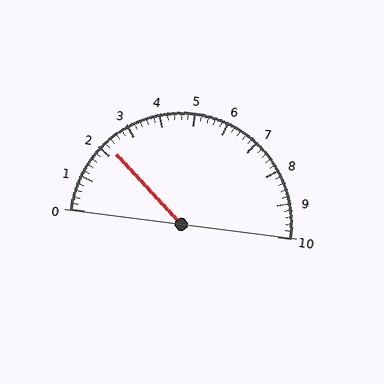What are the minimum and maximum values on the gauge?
The gauge ranges from 0 to 10.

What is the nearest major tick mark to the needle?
The nearest major tick mark is 2.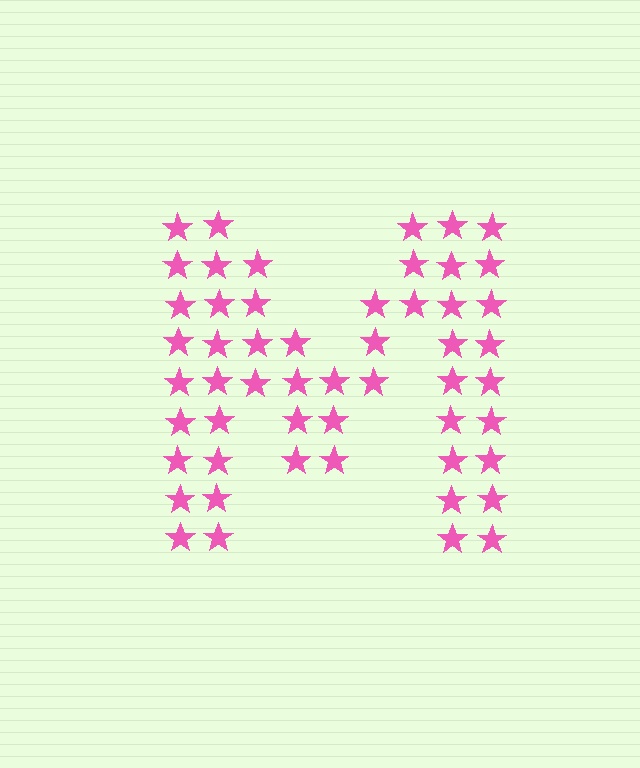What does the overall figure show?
The overall figure shows the letter M.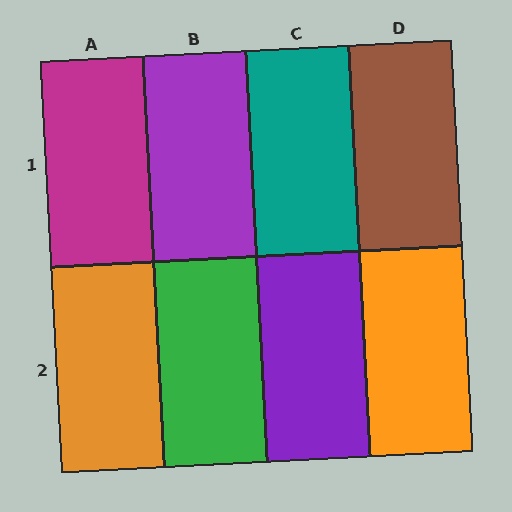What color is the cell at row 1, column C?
Teal.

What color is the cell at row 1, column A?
Magenta.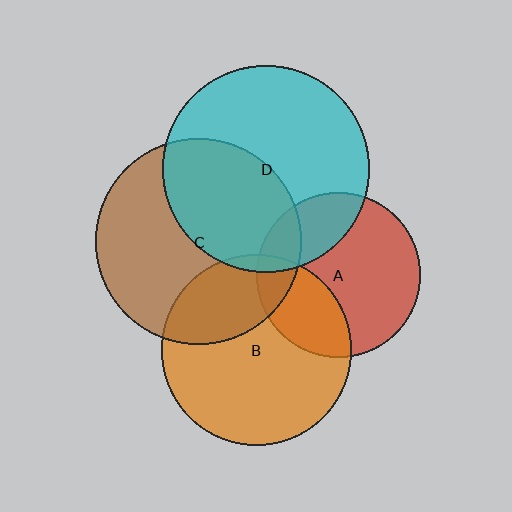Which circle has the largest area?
Circle D (cyan).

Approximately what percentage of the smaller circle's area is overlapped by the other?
Approximately 30%.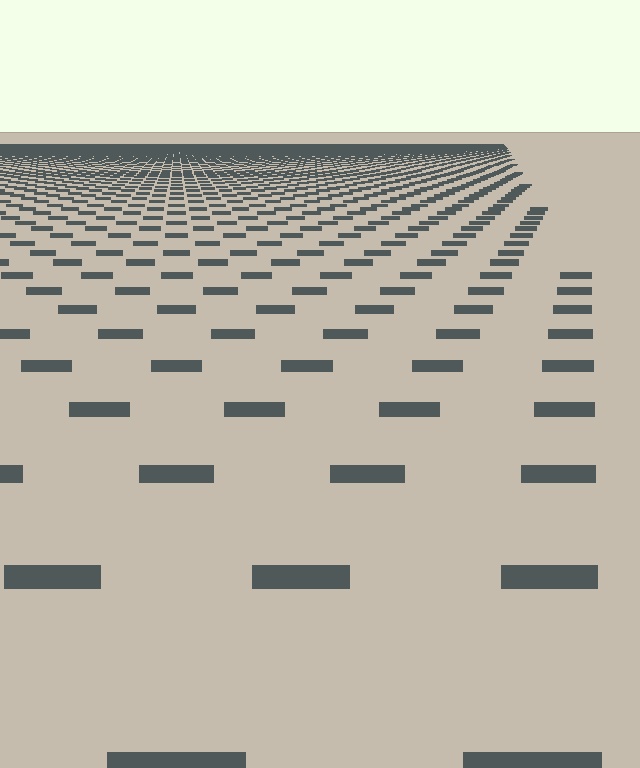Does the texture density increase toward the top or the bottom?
Density increases toward the top.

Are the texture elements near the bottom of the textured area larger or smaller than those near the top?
Larger. Near the bottom, elements are closer to the viewer and appear at a bigger on-screen size.